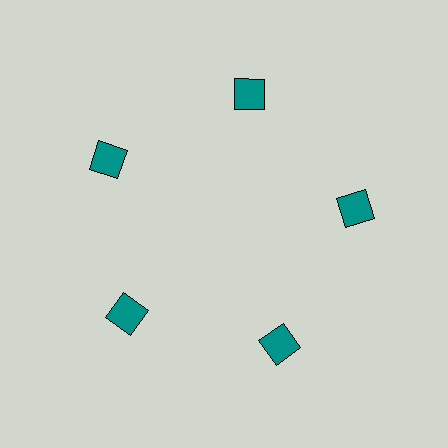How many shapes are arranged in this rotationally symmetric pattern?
There are 5 shapes, arranged in 5 groups of 1.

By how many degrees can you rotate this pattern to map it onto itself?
The pattern maps onto itself every 72 degrees of rotation.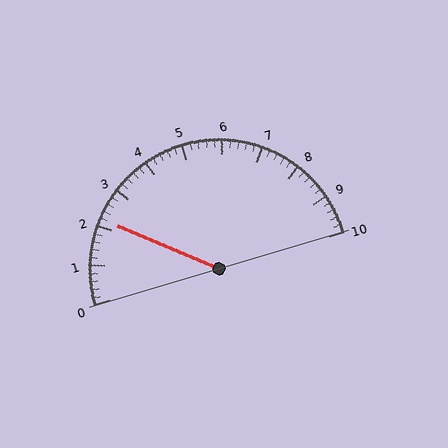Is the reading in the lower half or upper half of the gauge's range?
The reading is in the lower half of the range (0 to 10).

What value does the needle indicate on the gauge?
The needle indicates approximately 2.2.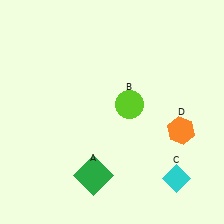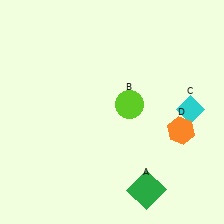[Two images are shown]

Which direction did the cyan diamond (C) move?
The cyan diamond (C) moved up.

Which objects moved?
The objects that moved are: the green square (A), the cyan diamond (C).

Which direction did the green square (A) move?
The green square (A) moved right.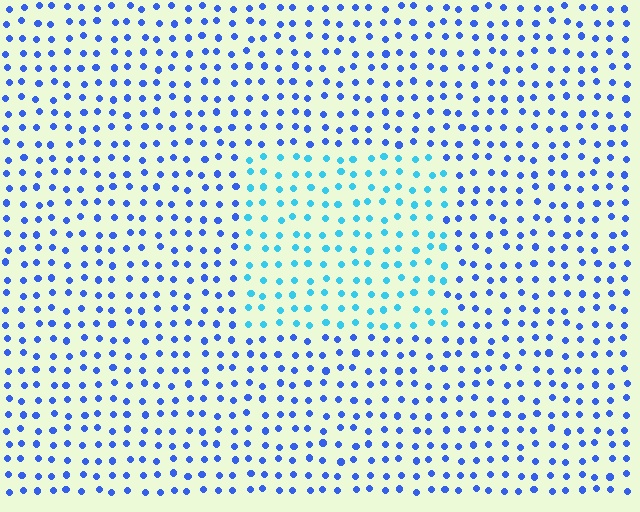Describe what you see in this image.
The image is filled with small blue elements in a uniform arrangement. A rectangle-shaped region is visible where the elements are tinted to a slightly different hue, forming a subtle color boundary.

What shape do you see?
I see a rectangle.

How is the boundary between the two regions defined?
The boundary is defined purely by a slight shift in hue (about 36 degrees). Spacing, size, and orientation are identical on both sides.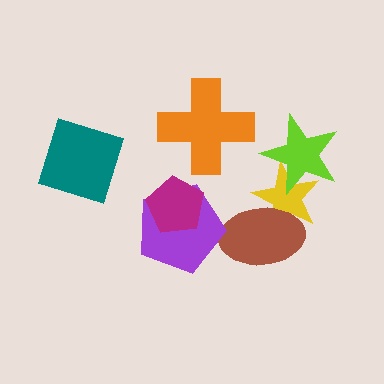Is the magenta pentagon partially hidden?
No, no other shape covers it.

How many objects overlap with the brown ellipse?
1 object overlaps with the brown ellipse.